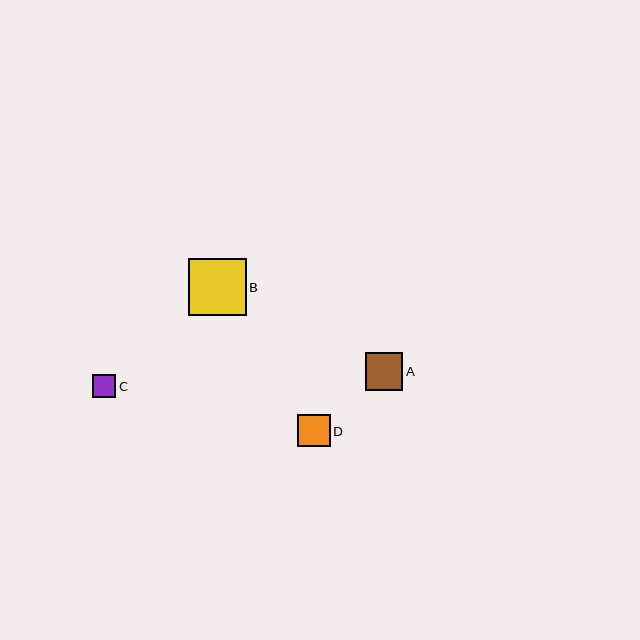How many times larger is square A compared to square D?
Square A is approximately 1.2 times the size of square D.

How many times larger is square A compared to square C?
Square A is approximately 1.6 times the size of square C.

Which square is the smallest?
Square C is the smallest with a size of approximately 24 pixels.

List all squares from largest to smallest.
From largest to smallest: B, A, D, C.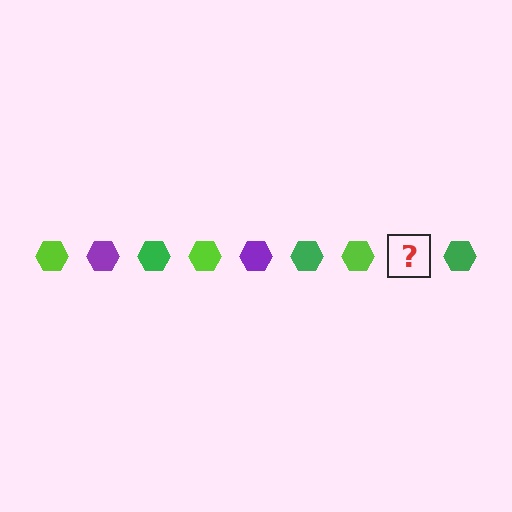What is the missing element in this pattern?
The missing element is a purple hexagon.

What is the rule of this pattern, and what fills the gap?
The rule is that the pattern cycles through lime, purple, green hexagons. The gap should be filled with a purple hexagon.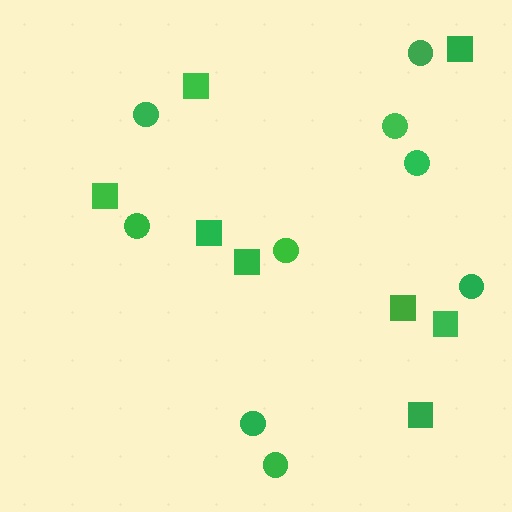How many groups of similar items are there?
There are 2 groups: one group of circles (9) and one group of squares (8).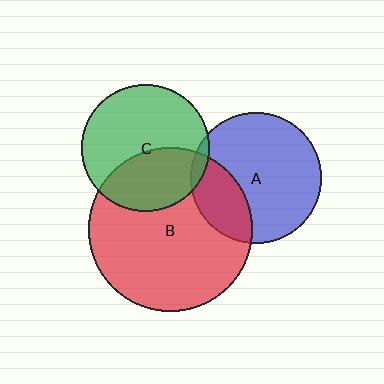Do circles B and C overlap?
Yes.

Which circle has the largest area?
Circle B (red).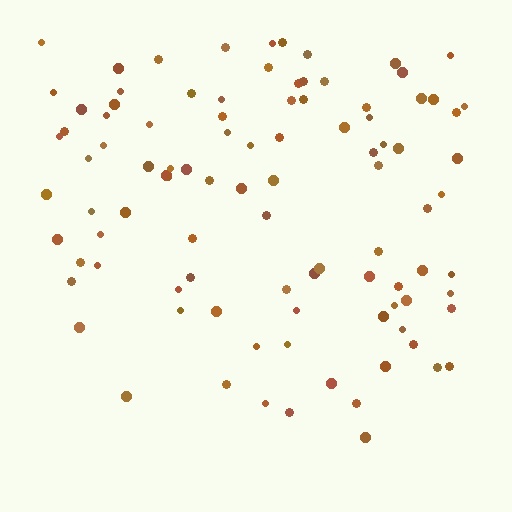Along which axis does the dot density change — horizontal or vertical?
Vertical.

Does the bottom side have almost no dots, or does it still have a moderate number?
Still a moderate number, just noticeably fewer than the top.